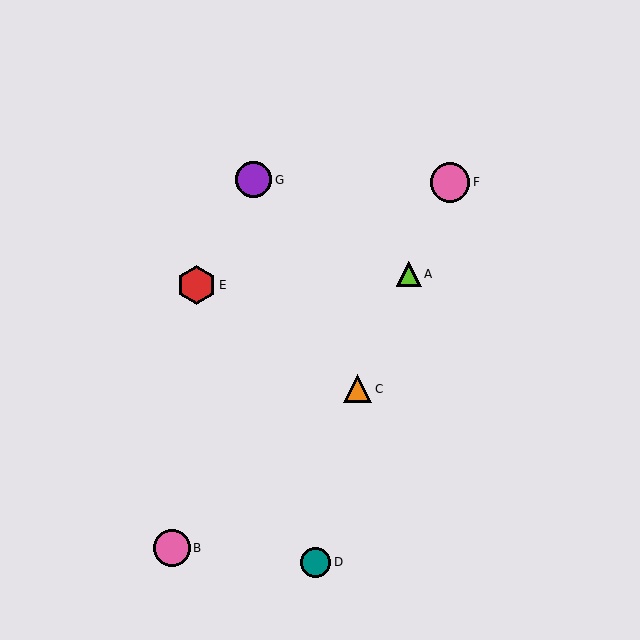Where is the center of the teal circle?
The center of the teal circle is at (316, 562).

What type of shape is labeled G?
Shape G is a purple circle.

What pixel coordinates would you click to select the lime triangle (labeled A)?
Click at (409, 274) to select the lime triangle A.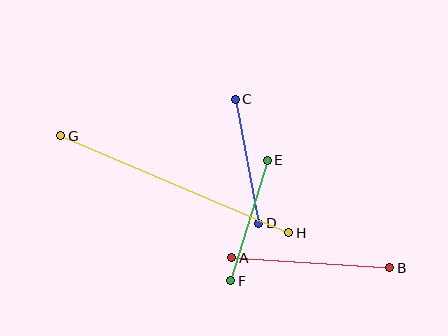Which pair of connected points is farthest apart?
Points G and H are farthest apart.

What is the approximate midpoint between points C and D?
The midpoint is at approximately (247, 161) pixels.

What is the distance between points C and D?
The distance is approximately 126 pixels.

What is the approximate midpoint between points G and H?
The midpoint is at approximately (175, 184) pixels.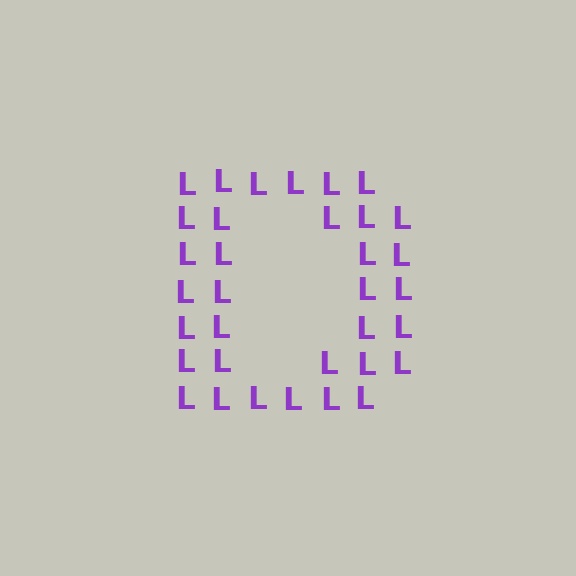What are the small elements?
The small elements are letter L's.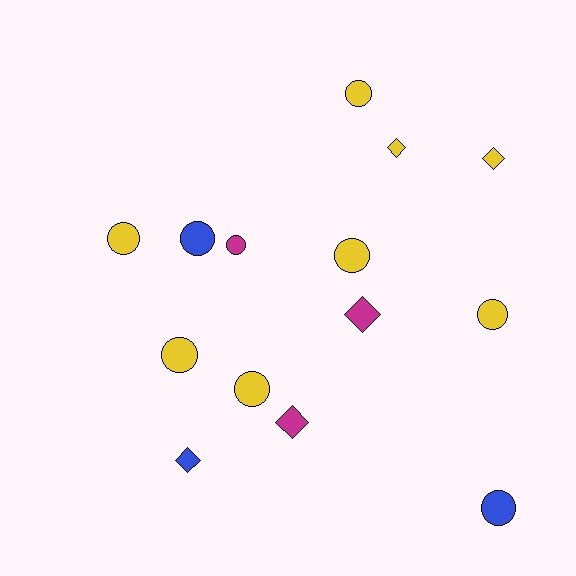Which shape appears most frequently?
Circle, with 9 objects.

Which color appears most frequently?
Yellow, with 8 objects.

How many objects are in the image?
There are 14 objects.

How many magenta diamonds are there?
There are 2 magenta diamonds.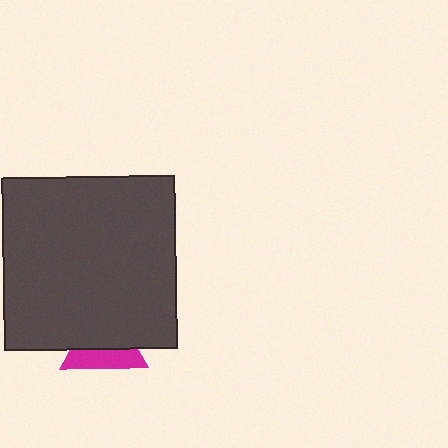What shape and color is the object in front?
The object in front is a dark gray square.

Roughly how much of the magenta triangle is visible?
A small part of it is visible (roughly 44%).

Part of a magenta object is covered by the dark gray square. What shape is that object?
It is a triangle.